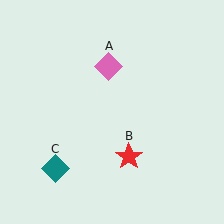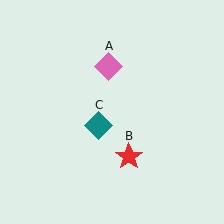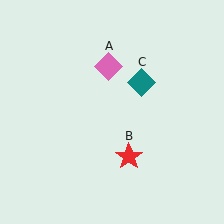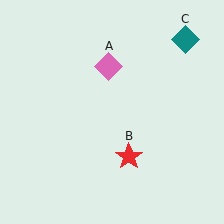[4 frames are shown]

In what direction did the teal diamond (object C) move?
The teal diamond (object C) moved up and to the right.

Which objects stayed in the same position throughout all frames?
Pink diamond (object A) and red star (object B) remained stationary.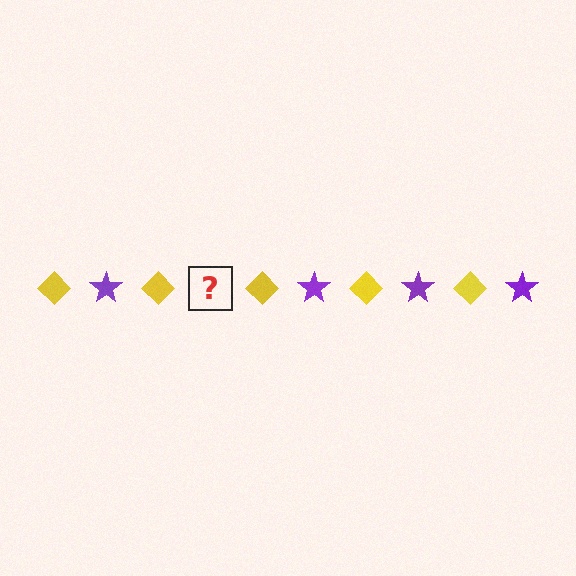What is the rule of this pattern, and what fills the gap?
The rule is that the pattern alternates between yellow diamond and purple star. The gap should be filled with a purple star.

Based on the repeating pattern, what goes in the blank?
The blank should be a purple star.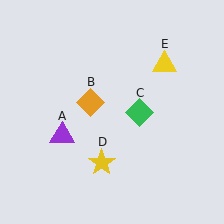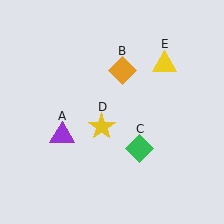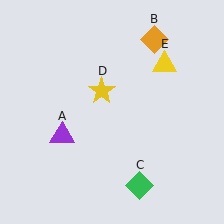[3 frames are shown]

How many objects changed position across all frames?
3 objects changed position: orange diamond (object B), green diamond (object C), yellow star (object D).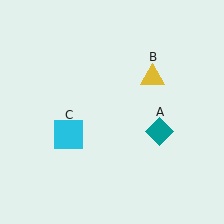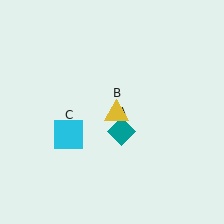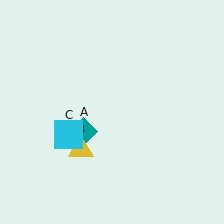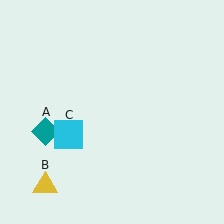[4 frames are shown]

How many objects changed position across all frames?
2 objects changed position: teal diamond (object A), yellow triangle (object B).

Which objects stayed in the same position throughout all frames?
Cyan square (object C) remained stationary.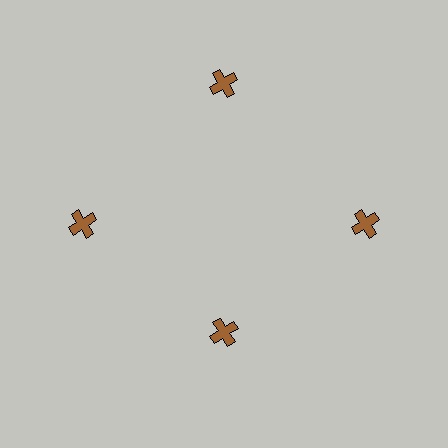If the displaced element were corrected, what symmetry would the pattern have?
It would have 4-fold rotational symmetry — the pattern would map onto itself every 90 degrees.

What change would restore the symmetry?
The symmetry would be restored by moving it outward, back onto the ring so that all 4 crosses sit at equal angles and equal distance from the center.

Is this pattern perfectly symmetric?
No. The 4 brown crosses are arranged in a ring, but one element near the 6 o'clock position is pulled inward toward the center, breaking the 4-fold rotational symmetry.